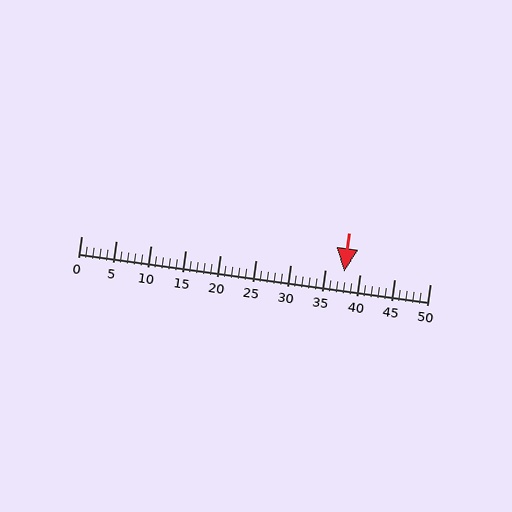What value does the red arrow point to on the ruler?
The red arrow points to approximately 38.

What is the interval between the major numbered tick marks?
The major tick marks are spaced 5 units apart.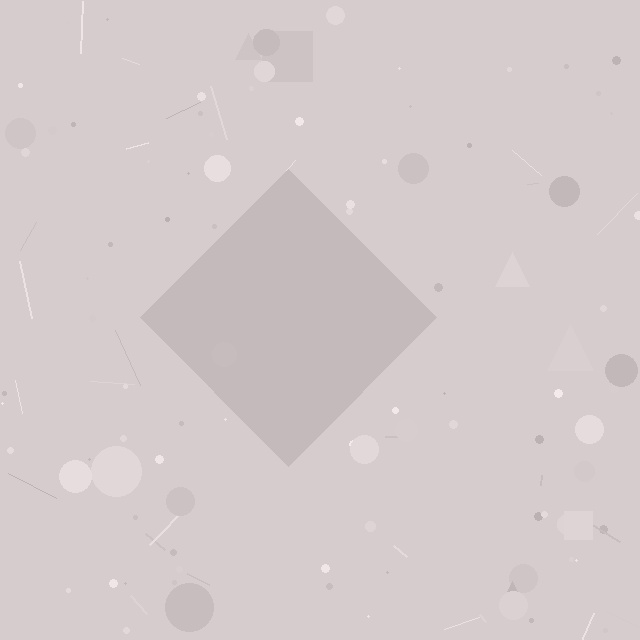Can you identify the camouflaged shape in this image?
The camouflaged shape is a diamond.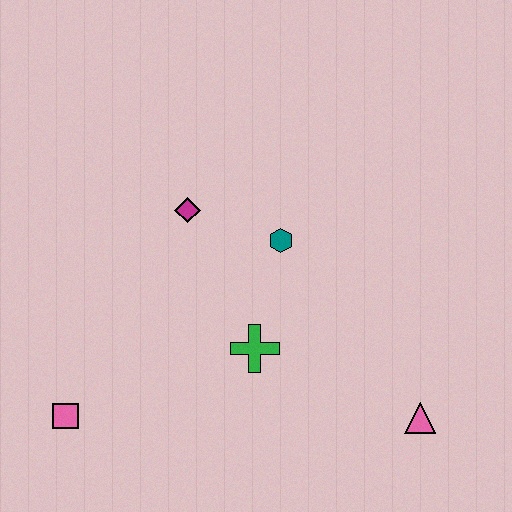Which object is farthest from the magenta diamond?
The pink triangle is farthest from the magenta diamond.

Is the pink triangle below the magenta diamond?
Yes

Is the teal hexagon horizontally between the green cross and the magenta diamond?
No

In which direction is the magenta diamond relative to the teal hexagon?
The magenta diamond is to the left of the teal hexagon.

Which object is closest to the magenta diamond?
The teal hexagon is closest to the magenta diamond.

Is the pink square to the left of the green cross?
Yes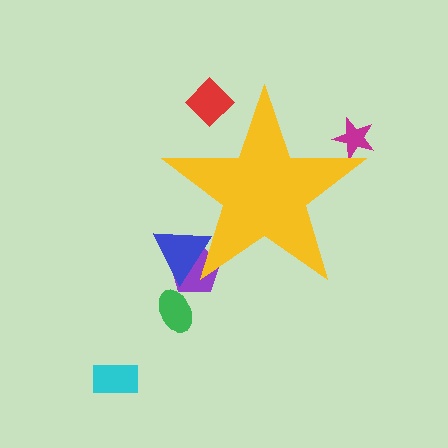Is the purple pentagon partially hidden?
Yes, the purple pentagon is partially hidden behind the yellow star.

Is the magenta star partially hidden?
Yes, the magenta star is partially hidden behind the yellow star.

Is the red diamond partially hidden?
Yes, the red diamond is partially hidden behind the yellow star.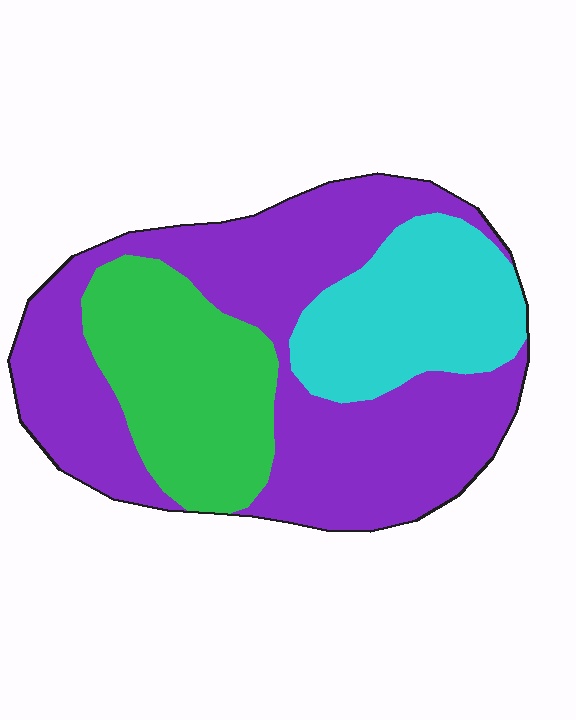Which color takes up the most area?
Purple, at roughly 55%.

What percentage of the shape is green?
Green covers roughly 25% of the shape.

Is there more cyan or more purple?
Purple.